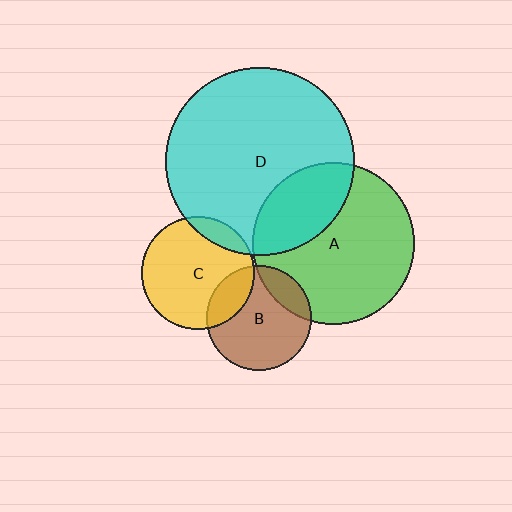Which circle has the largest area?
Circle D (cyan).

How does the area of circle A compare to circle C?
Approximately 2.1 times.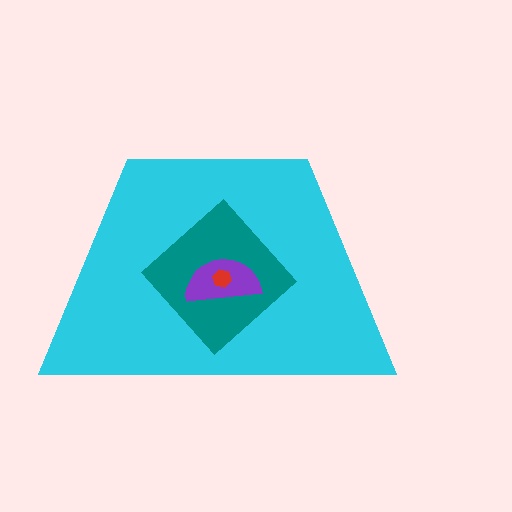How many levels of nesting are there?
4.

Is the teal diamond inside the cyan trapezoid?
Yes.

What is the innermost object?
The red hexagon.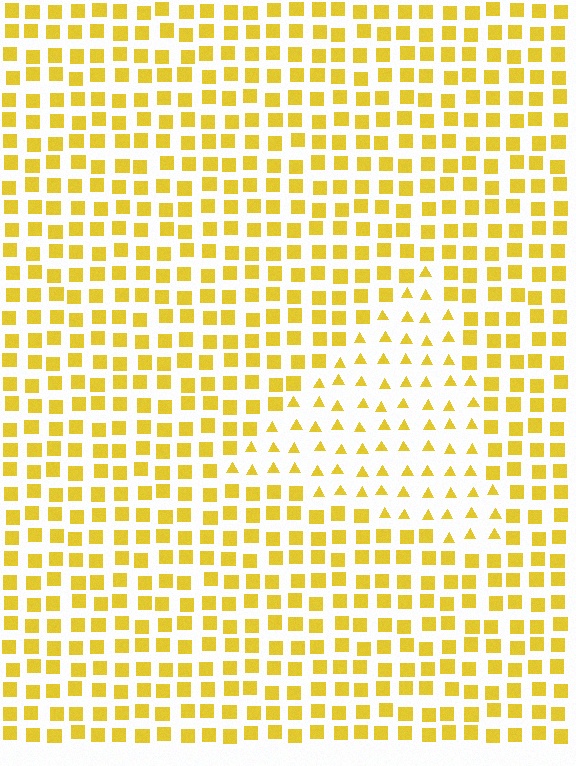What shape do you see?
I see a triangle.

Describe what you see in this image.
The image is filled with small yellow elements arranged in a uniform grid. A triangle-shaped region contains triangles, while the surrounding area contains squares. The boundary is defined purely by the change in element shape.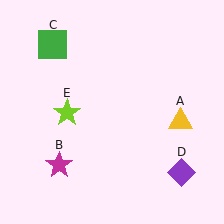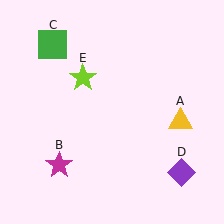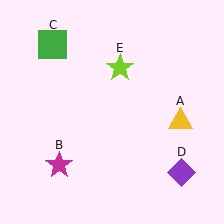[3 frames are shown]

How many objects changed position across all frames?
1 object changed position: lime star (object E).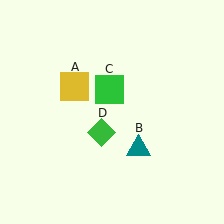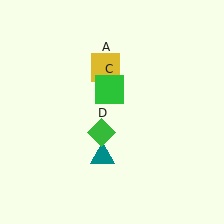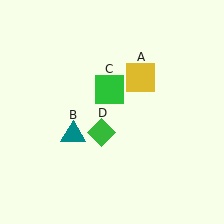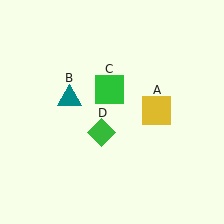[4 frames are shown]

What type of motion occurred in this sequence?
The yellow square (object A), teal triangle (object B) rotated clockwise around the center of the scene.